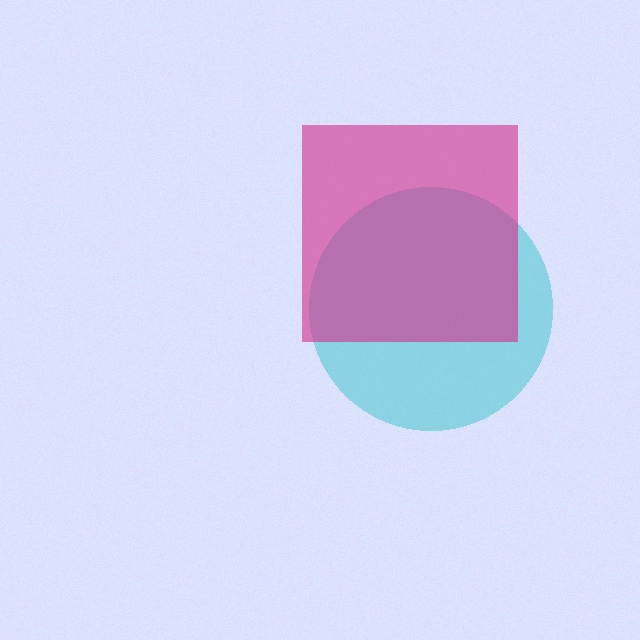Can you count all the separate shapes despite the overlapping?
Yes, there are 2 separate shapes.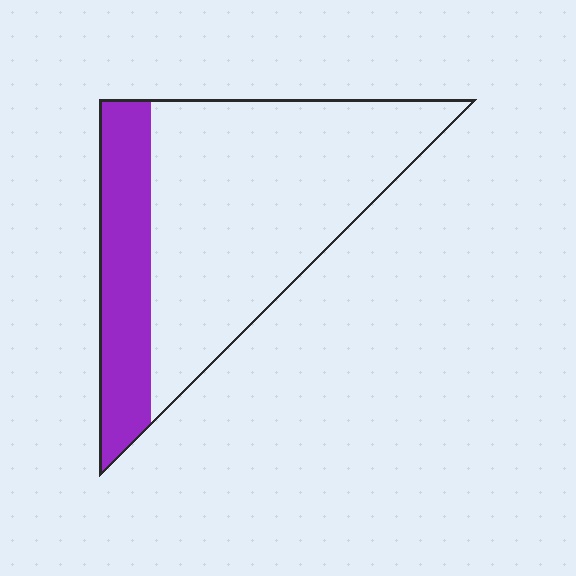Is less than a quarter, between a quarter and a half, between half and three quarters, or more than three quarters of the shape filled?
Between a quarter and a half.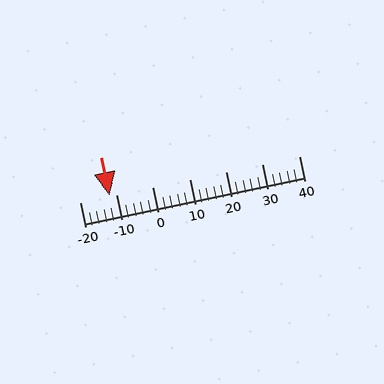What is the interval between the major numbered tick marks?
The major tick marks are spaced 10 units apart.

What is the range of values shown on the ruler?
The ruler shows values from -20 to 40.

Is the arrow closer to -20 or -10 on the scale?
The arrow is closer to -10.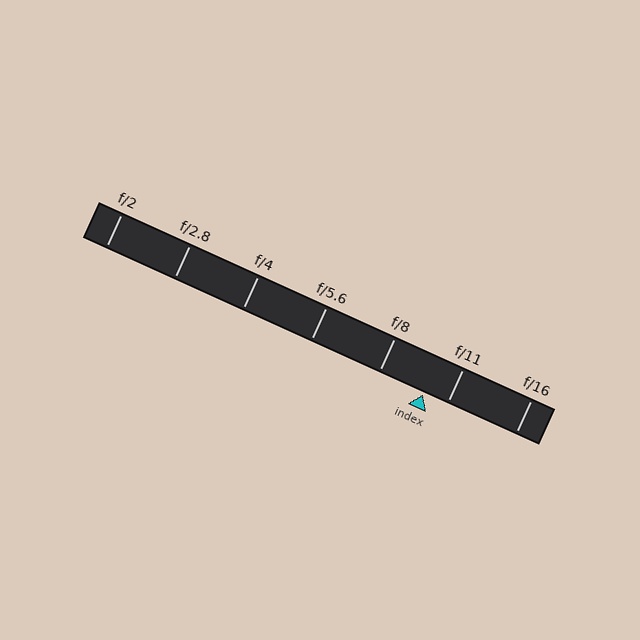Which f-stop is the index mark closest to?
The index mark is closest to f/11.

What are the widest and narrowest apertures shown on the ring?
The widest aperture shown is f/2 and the narrowest is f/16.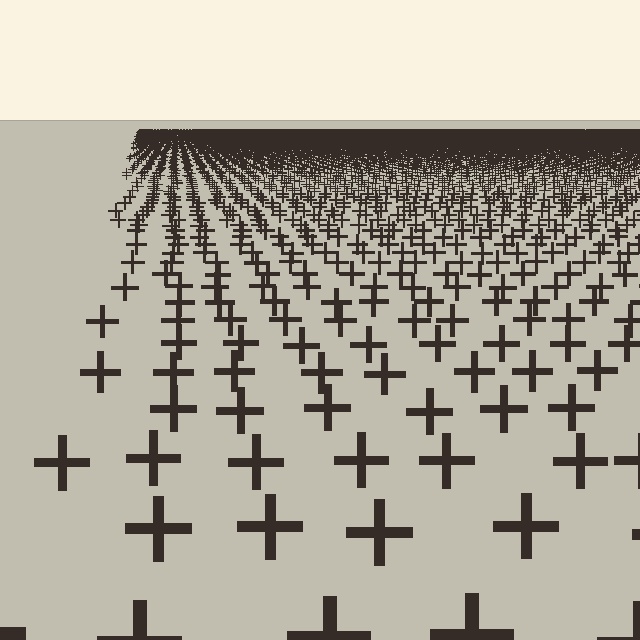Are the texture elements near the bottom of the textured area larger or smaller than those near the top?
Larger. Near the bottom, elements are closer to the viewer and appear at a bigger on-screen size.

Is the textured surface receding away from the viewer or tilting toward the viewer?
The surface is receding away from the viewer. Texture elements get smaller and denser toward the top.